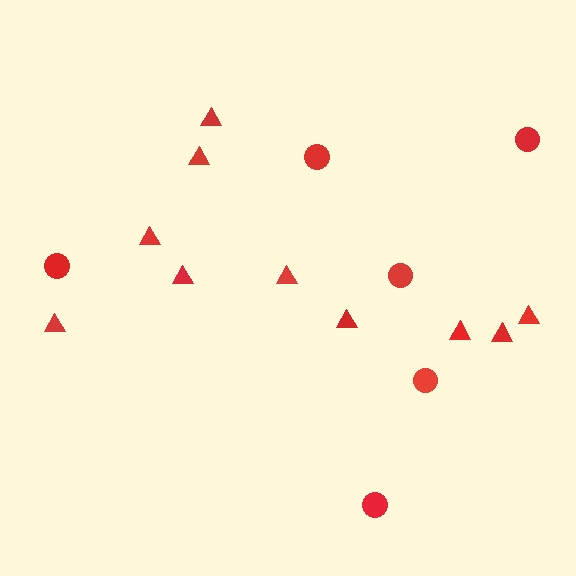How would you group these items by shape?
There are 2 groups: one group of circles (6) and one group of triangles (10).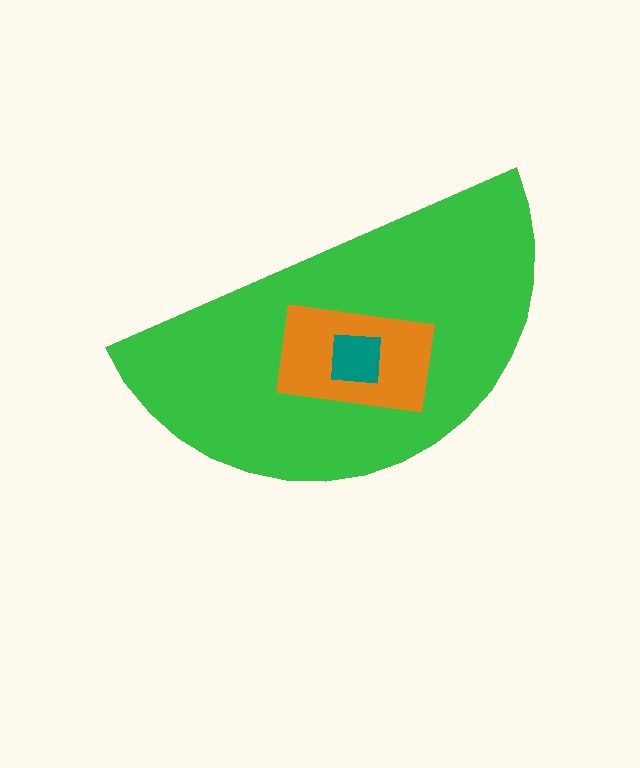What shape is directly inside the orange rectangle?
The teal square.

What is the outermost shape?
The green semicircle.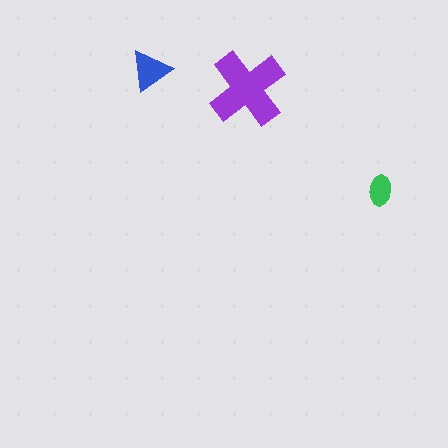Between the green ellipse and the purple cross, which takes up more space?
The purple cross.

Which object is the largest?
The purple cross.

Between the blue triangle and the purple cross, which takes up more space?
The purple cross.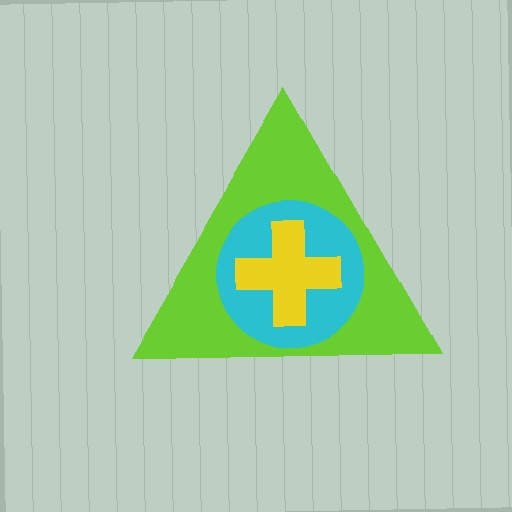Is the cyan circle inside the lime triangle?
Yes.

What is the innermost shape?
The yellow cross.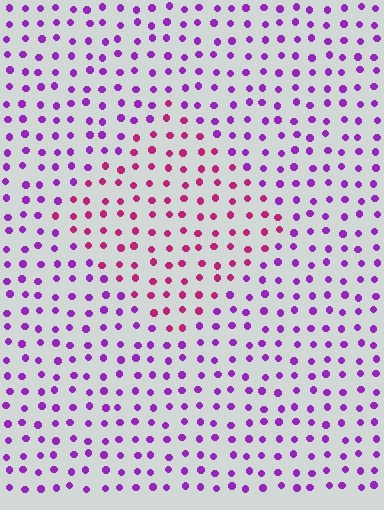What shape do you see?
I see a diamond.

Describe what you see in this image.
The image is filled with small purple elements in a uniform arrangement. A diamond-shaped region is visible where the elements are tinted to a slightly different hue, forming a subtle color boundary.